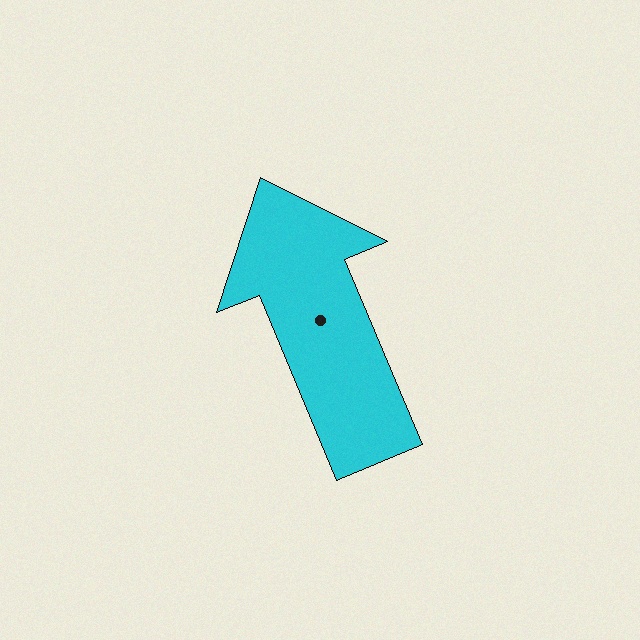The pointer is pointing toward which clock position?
Roughly 11 o'clock.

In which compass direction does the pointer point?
Northwest.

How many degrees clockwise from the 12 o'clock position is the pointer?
Approximately 337 degrees.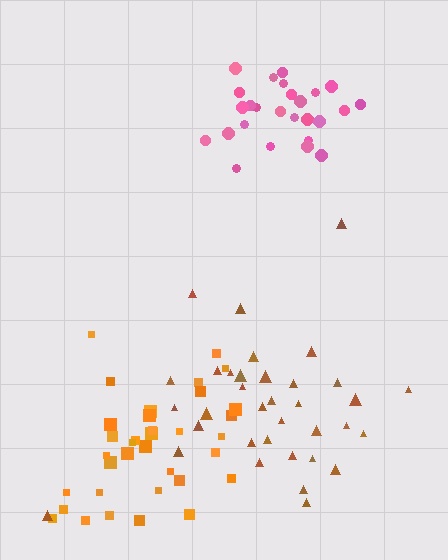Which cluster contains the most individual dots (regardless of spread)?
Orange (35).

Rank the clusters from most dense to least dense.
pink, orange, brown.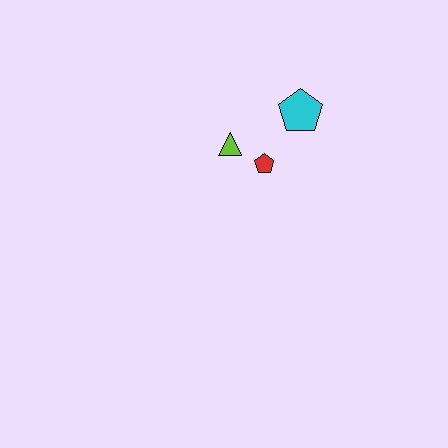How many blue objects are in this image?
There are no blue objects.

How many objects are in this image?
There are 3 objects.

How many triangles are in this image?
There is 1 triangle.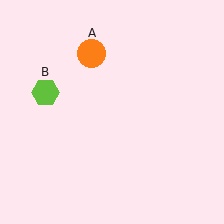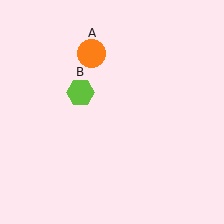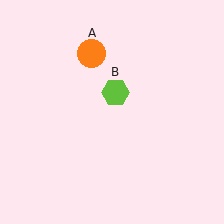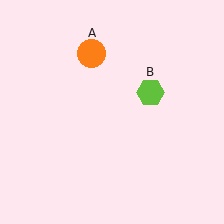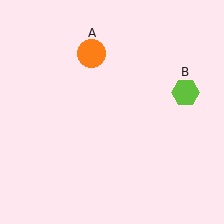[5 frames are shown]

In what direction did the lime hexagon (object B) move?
The lime hexagon (object B) moved right.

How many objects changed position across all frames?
1 object changed position: lime hexagon (object B).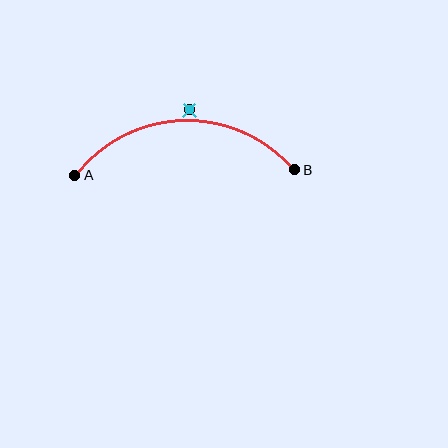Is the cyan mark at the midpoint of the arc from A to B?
No — the cyan mark does not lie on the arc at all. It sits slightly outside the curve.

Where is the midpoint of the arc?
The arc midpoint is the point on the curve farthest from the straight line joining A and B. It sits above that line.